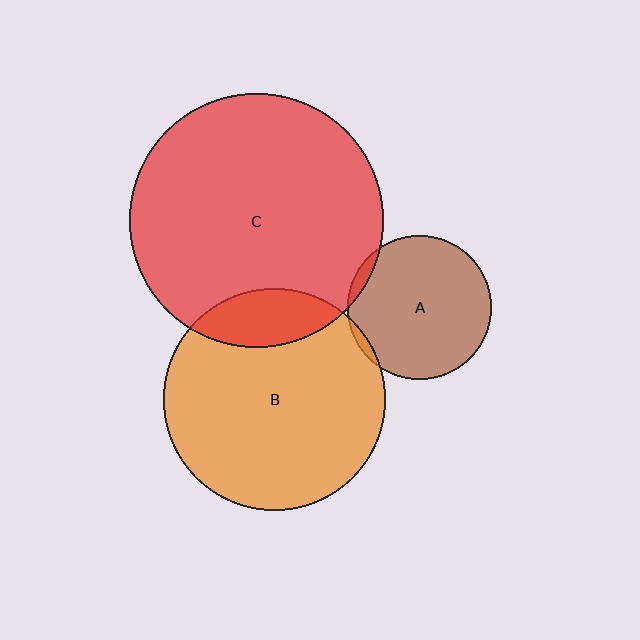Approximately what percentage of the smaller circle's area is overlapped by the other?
Approximately 5%.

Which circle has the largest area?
Circle C (red).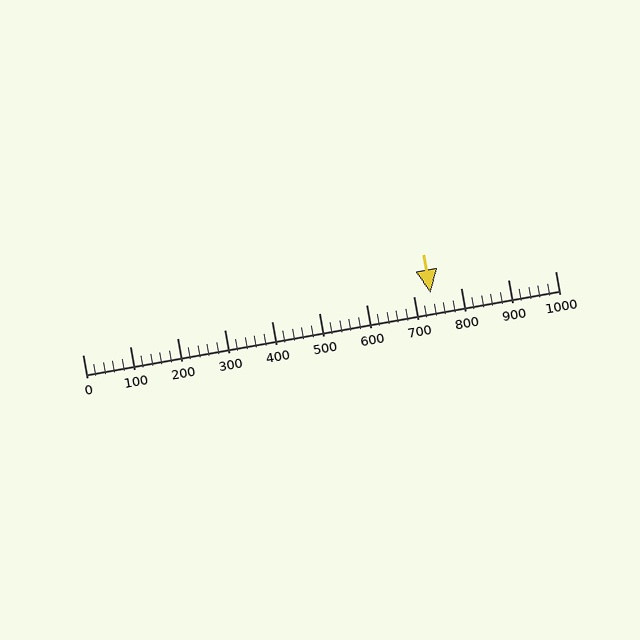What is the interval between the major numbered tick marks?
The major tick marks are spaced 100 units apart.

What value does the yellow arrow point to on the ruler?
The yellow arrow points to approximately 737.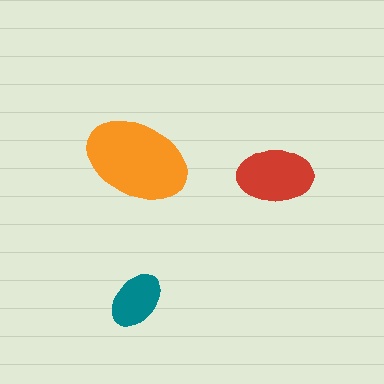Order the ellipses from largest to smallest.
the orange one, the red one, the teal one.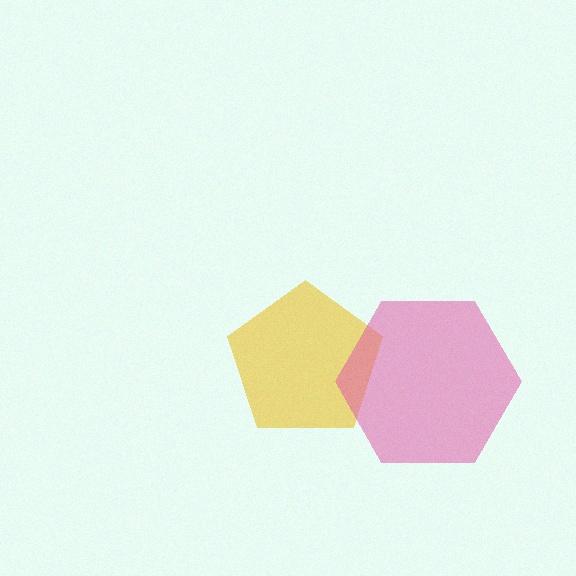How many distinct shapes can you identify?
There are 2 distinct shapes: a yellow pentagon, a pink hexagon.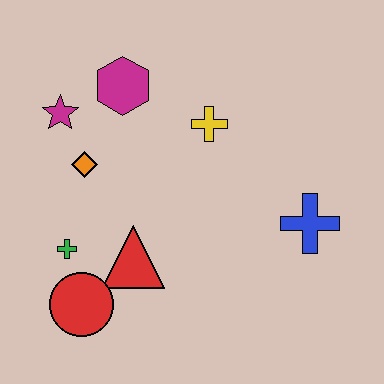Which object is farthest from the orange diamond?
The blue cross is farthest from the orange diamond.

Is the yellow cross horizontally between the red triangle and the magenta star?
No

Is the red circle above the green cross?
No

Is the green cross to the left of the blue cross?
Yes